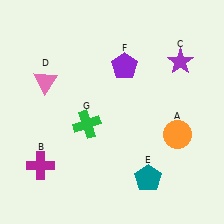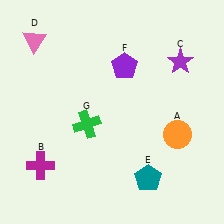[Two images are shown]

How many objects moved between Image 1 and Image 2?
1 object moved between the two images.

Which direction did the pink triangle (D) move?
The pink triangle (D) moved up.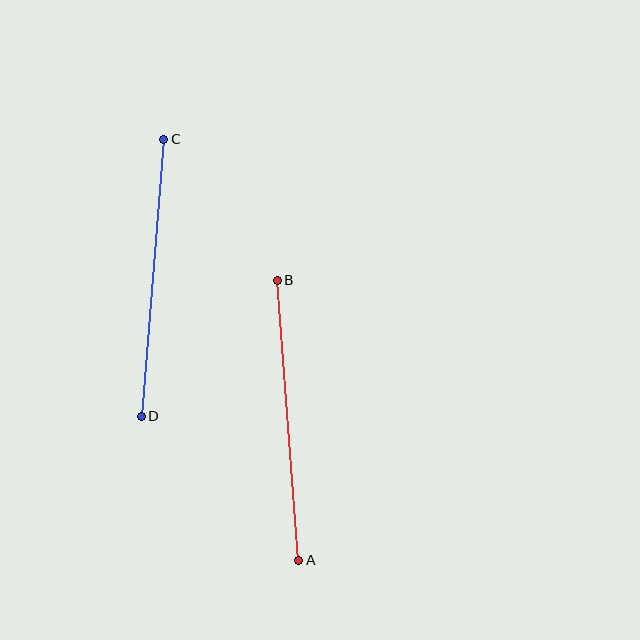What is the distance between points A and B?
The distance is approximately 281 pixels.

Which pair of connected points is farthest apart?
Points A and B are farthest apart.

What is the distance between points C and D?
The distance is approximately 278 pixels.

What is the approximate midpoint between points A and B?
The midpoint is at approximately (288, 420) pixels.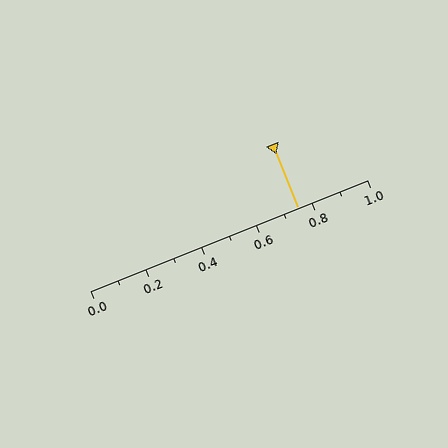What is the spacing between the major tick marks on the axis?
The major ticks are spaced 0.2 apart.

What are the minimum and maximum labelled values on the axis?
The axis runs from 0.0 to 1.0.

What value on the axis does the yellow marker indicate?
The marker indicates approximately 0.75.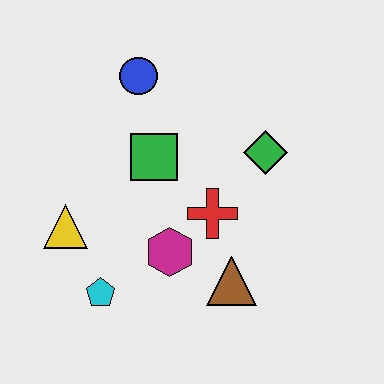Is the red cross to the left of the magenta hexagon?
No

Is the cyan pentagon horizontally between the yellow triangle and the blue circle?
Yes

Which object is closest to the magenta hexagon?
The red cross is closest to the magenta hexagon.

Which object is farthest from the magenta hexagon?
The blue circle is farthest from the magenta hexagon.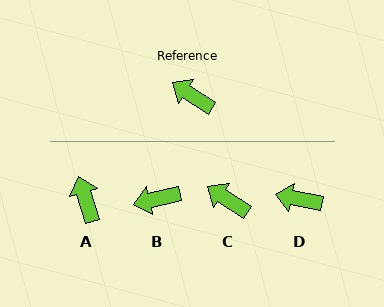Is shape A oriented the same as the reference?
No, it is off by about 40 degrees.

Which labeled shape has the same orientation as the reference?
C.